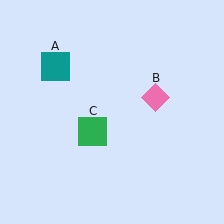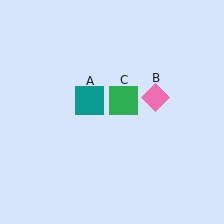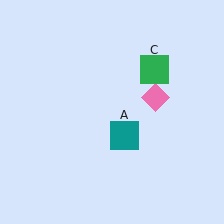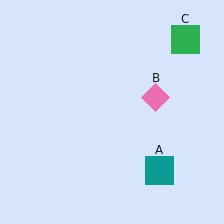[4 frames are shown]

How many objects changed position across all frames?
2 objects changed position: teal square (object A), green square (object C).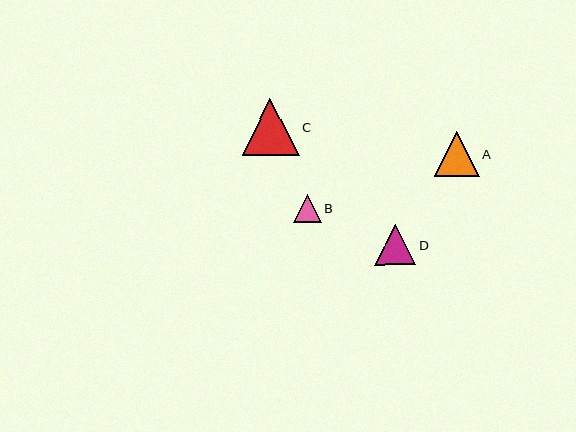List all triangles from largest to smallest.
From largest to smallest: C, A, D, B.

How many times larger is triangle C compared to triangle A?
Triangle C is approximately 1.3 times the size of triangle A.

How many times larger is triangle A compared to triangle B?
Triangle A is approximately 1.6 times the size of triangle B.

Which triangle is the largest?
Triangle C is the largest with a size of approximately 57 pixels.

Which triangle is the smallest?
Triangle B is the smallest with a size of approximately 28 pixels.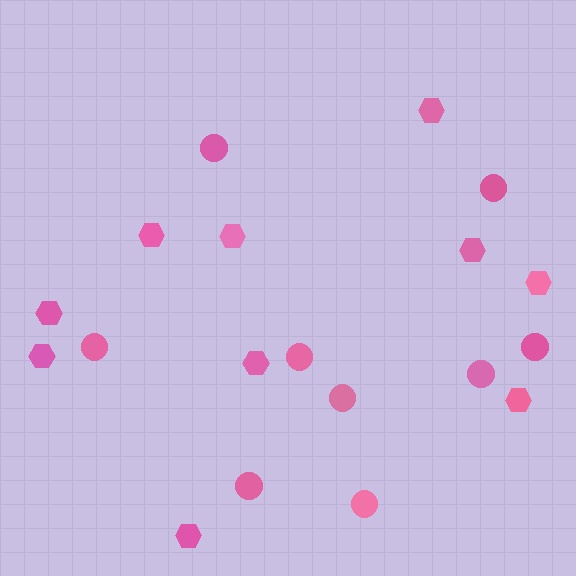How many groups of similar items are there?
There are 2 groups: one group of circles (9) and one group of hexagons (10).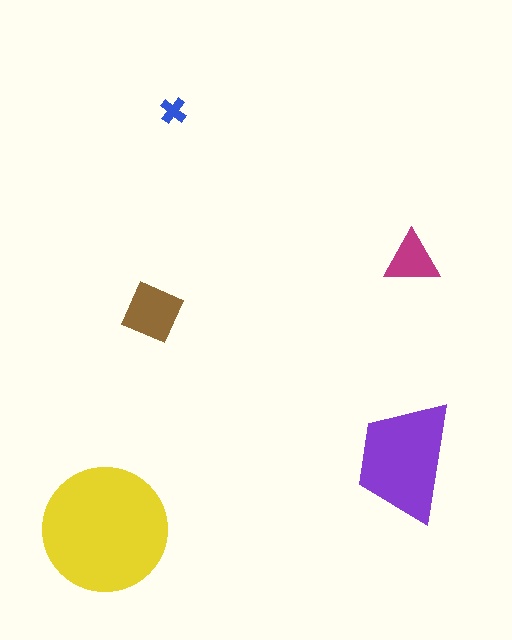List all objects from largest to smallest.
The yellow circle, the purple trapezoid, the brown diamond, the magenta triangle, the blue cross.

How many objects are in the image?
There are 5 objects in the image.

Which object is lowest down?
The yellow circle is bottommost.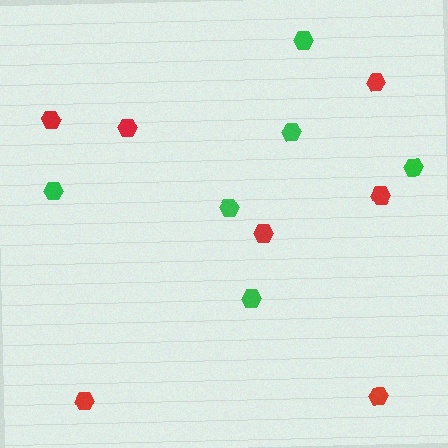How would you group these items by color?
There are 2 groups: one group of red hexagons (7) and one group of green hexagons (6).